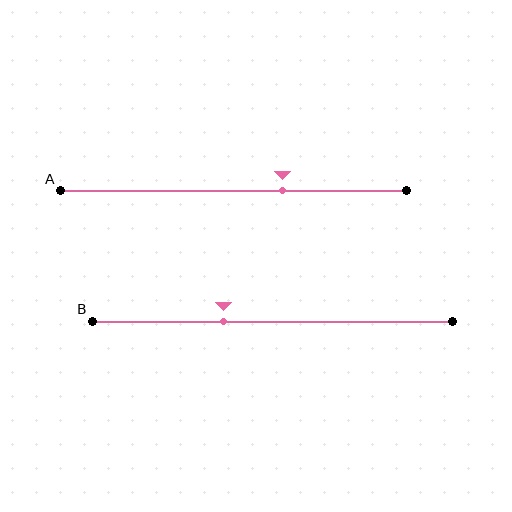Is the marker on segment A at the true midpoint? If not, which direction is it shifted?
No, the marker on segment A is shifted to the right by about 14% of the segment length.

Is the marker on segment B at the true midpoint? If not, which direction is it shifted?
No, the marker on segment B is shifted to the left by about 13% of the segment length.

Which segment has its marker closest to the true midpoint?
Segment B has its marker closest to the true midpoint.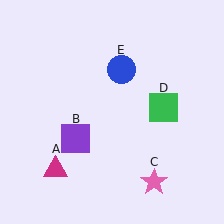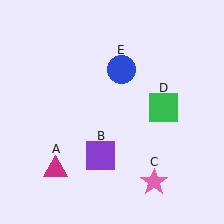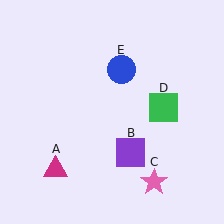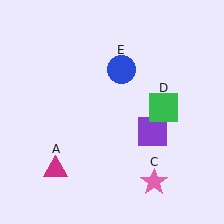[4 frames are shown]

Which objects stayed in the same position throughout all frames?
Magenta triangle (object A) and pink star (object C) and green square (object D) and blue circle (object E) remained stationary.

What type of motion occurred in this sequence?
The purple square (object B) rotated counterclockwise around the center of the scene.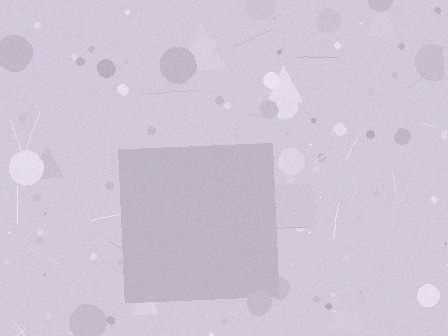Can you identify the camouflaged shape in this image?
The camouflaged shape is a square.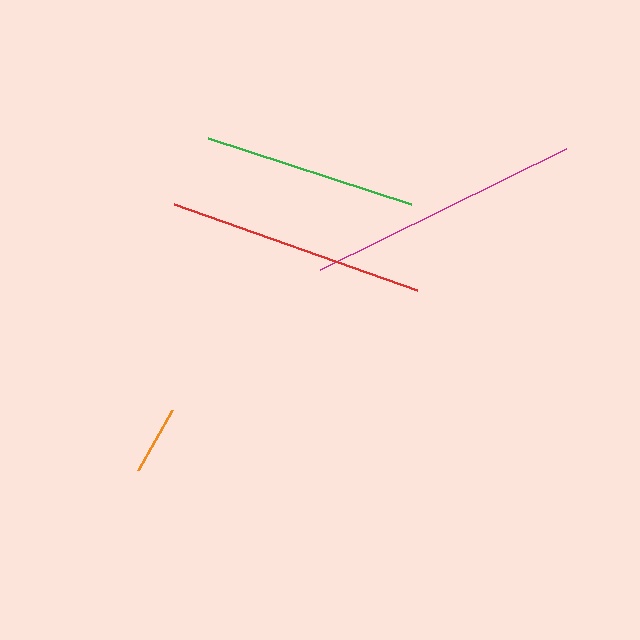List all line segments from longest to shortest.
From longest to shortest: magenta, red, green, orange.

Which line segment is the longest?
The magenta line is the longest at approximately 274 pixels.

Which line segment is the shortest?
The orange line is the shortest at approximately 69 pixels.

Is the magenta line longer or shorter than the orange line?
The magenta line is longer than the orange line.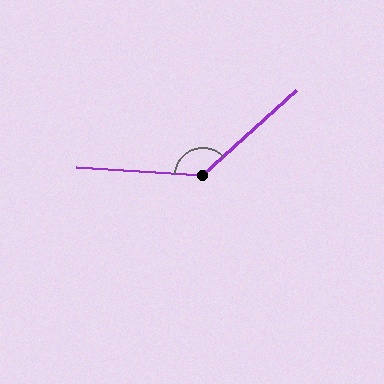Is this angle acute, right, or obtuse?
It is obtuse.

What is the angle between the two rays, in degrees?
Approximately 134 degrees.